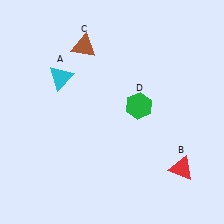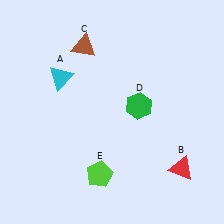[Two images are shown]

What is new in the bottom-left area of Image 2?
A lime pentagon (E) was added in the bottom-left area of Image 2.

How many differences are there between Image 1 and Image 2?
There is 1 difference between the two images.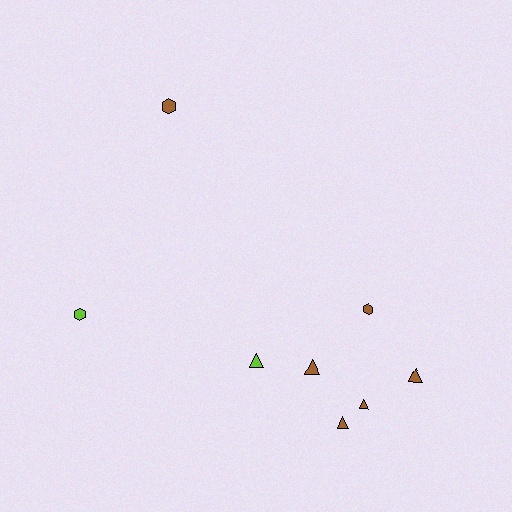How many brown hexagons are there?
There are 2 brown hexagons.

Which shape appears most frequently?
Triangle, with 5 objects.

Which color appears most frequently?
Brown, with 6 objects.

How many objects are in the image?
There are 8 objects.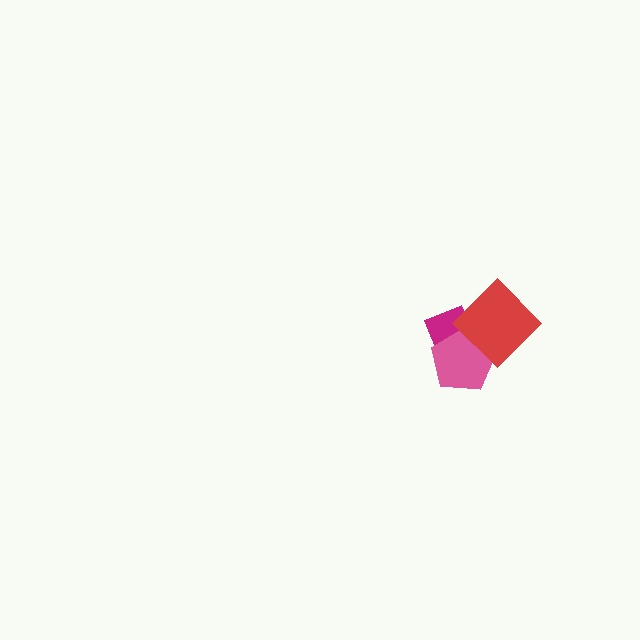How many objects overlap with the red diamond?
2 objects overlap with the red diamond.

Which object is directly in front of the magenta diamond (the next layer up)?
The pink pentagon is directly in front of the magenta diamond.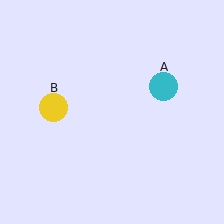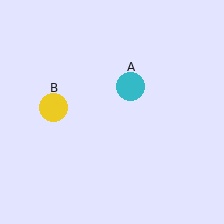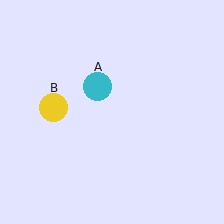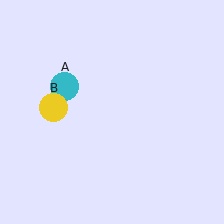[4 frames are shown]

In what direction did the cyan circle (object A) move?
The cyan circle (object A) moved left.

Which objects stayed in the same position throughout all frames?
Yellow circle (object B) remained stationary.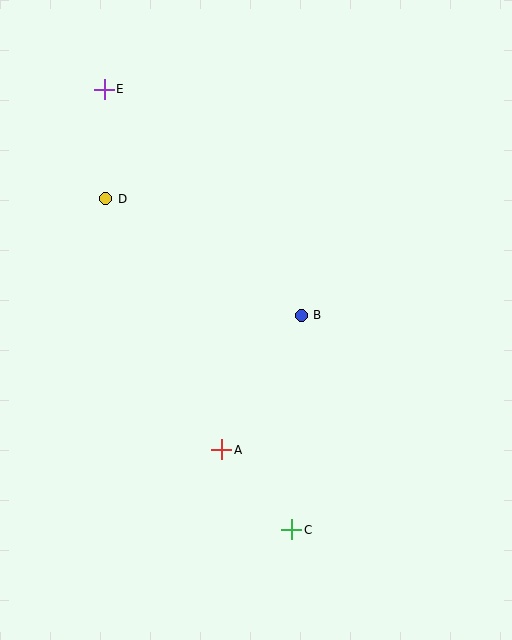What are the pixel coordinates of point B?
Point B is at (301, 315).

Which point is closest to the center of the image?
Point B at (301, 315) is closest to the center.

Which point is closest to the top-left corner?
Point E is closest to the top-left corner.